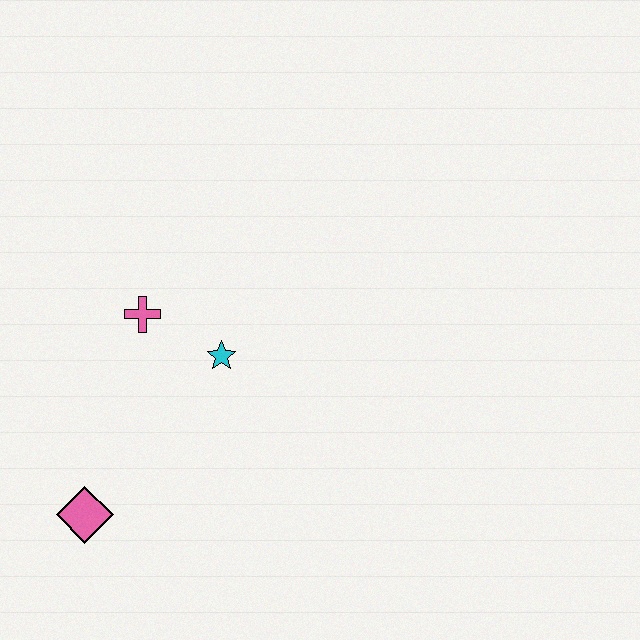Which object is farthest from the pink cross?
The pink diamond is farthest from the pink cross.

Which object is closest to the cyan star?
The pink cross is closest to the cyan star.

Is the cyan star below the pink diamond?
No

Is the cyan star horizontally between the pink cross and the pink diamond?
No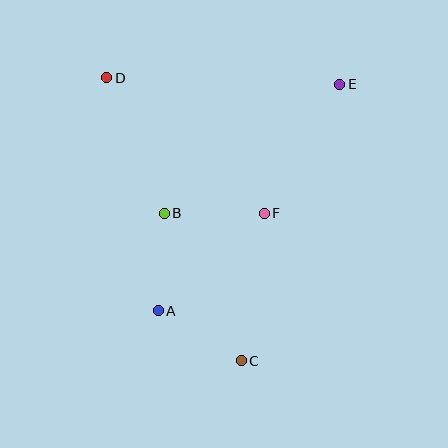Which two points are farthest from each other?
Points C and D are farthest from each other.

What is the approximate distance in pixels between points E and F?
The distance between E and F is approximately 150 pixels.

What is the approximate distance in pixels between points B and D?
The distance between B and D is approximately 147 pixels.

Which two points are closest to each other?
Points A and C are closest to each other.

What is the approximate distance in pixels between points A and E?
The distance between A and E is approximately 290 pixels.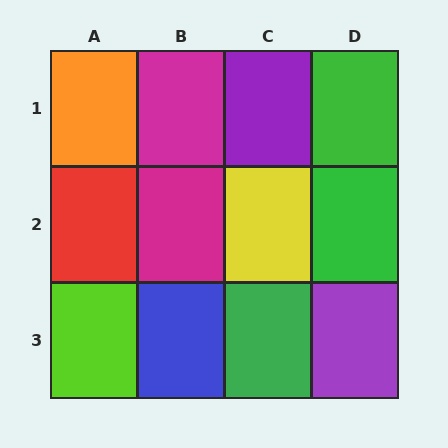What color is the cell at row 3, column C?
Green.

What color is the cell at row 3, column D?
Purple.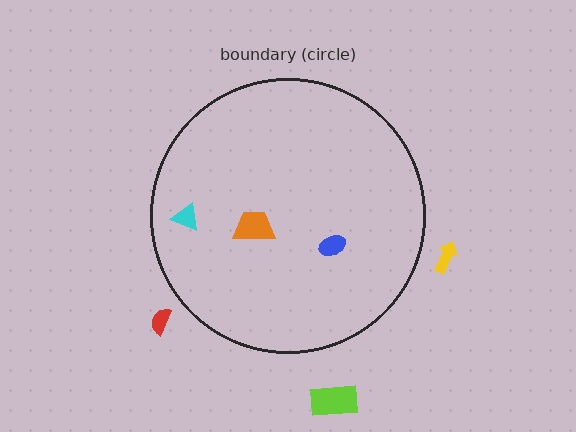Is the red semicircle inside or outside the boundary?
Outside.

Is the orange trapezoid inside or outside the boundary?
Inside.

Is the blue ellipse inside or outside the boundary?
Inside.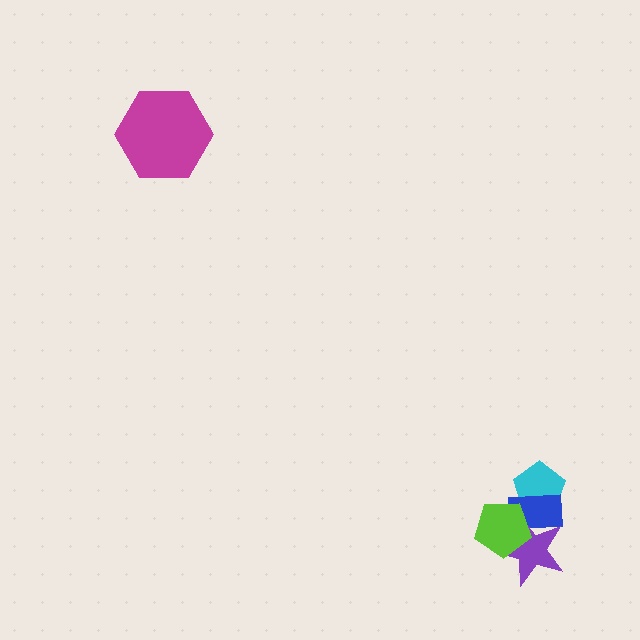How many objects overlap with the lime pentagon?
2 objects overlap with the lime pentagon.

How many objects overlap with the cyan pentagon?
1 object overlaps with the cyan pentagon.